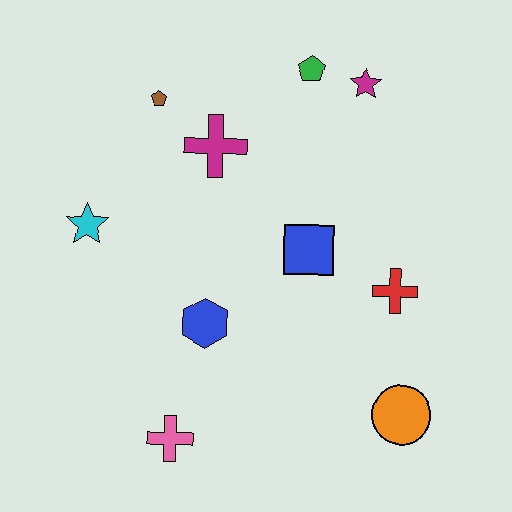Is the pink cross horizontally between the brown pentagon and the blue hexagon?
Yes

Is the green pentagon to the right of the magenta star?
No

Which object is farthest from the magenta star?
The pink cross is farthest from the magenta star.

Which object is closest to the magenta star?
The green pentagon is closest to the magenta star.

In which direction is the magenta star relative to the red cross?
The magenta star is above the red cross.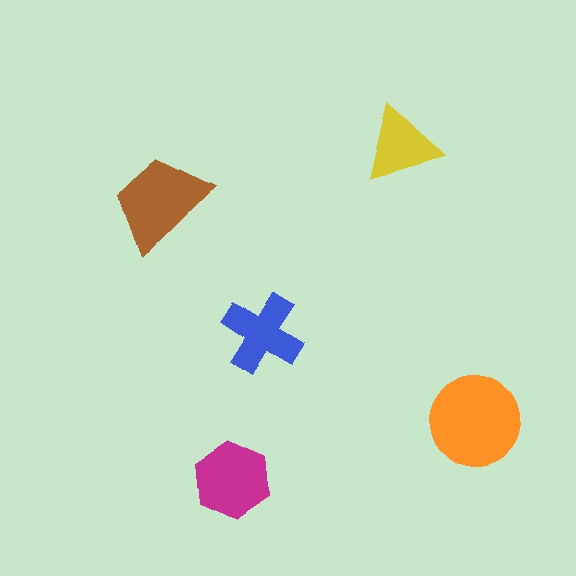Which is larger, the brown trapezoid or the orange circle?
The orange circle.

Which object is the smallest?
The yellow triangle.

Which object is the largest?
The orange circle.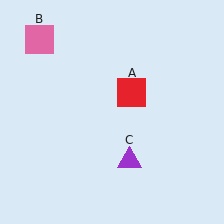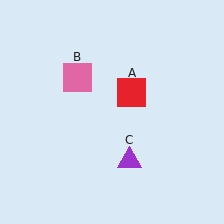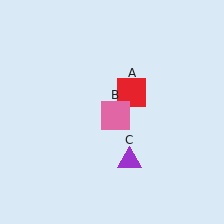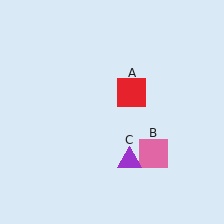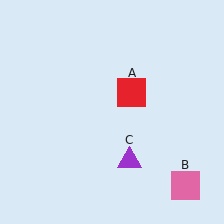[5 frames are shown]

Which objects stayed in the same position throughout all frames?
Red square (object A) and purple triangle (object C) remained stationary.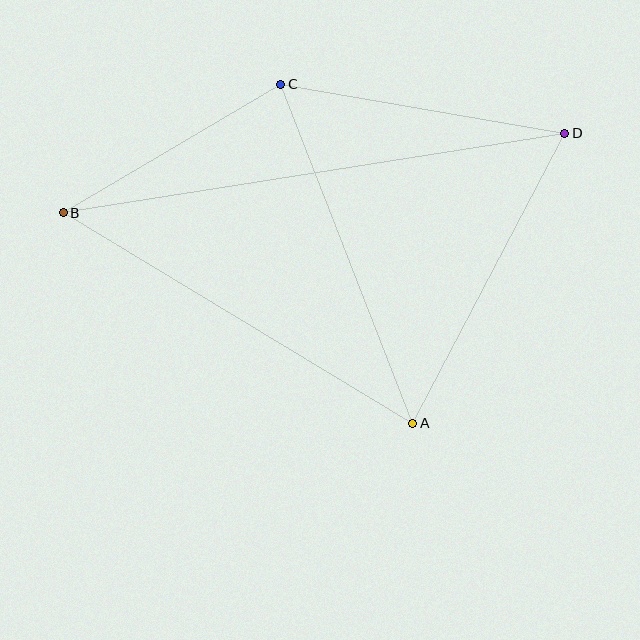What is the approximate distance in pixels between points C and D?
The distance between C and D is approximately 288 pixels.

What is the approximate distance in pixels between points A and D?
The distance between A and D is approximately 327 pixels.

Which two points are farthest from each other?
Points B and D are farthest from each other.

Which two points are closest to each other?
Points B and C are closest to each other.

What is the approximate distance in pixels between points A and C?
The distance between A and C is approximately 364 pixels.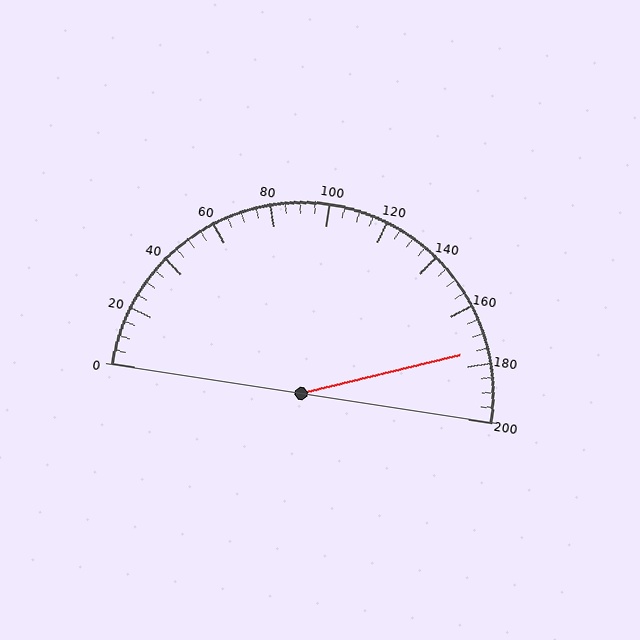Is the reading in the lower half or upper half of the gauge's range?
The reading is in the upper half of the range (0 to 200).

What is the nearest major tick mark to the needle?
The nearest major tick mark is 180.